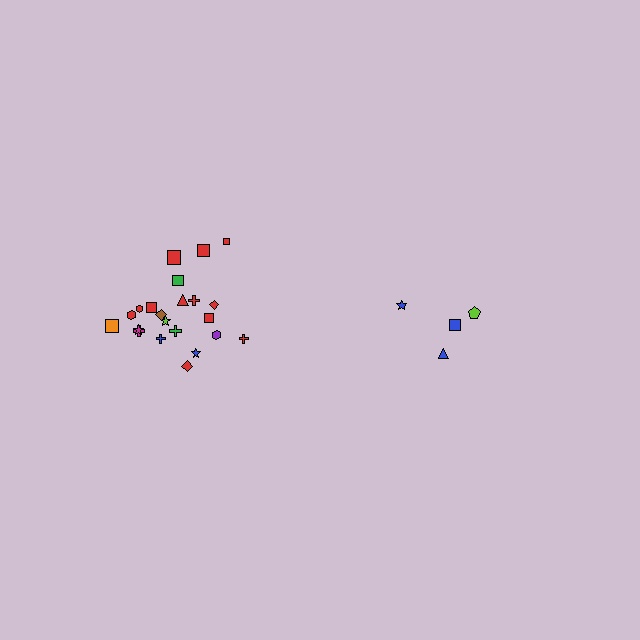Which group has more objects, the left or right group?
The left group.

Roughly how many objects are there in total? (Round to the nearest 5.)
Roughly 25 objects in total.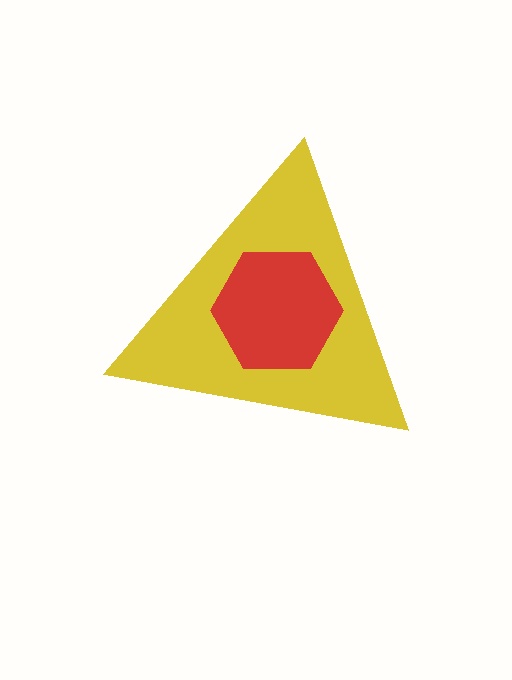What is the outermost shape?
The yellow triangle.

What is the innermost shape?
The red hexagon.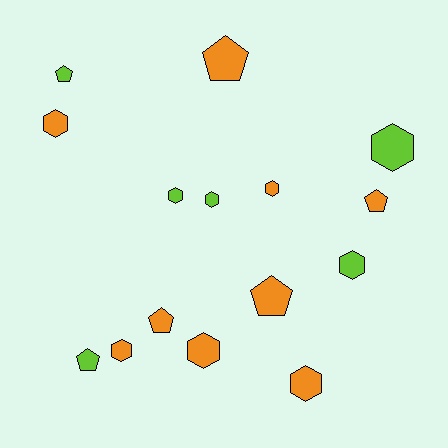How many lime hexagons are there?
There are 4 lime hexagons.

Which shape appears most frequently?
Hexagon, with 9 objects.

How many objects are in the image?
There are 15 objects.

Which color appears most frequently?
Orange, with 9 objects.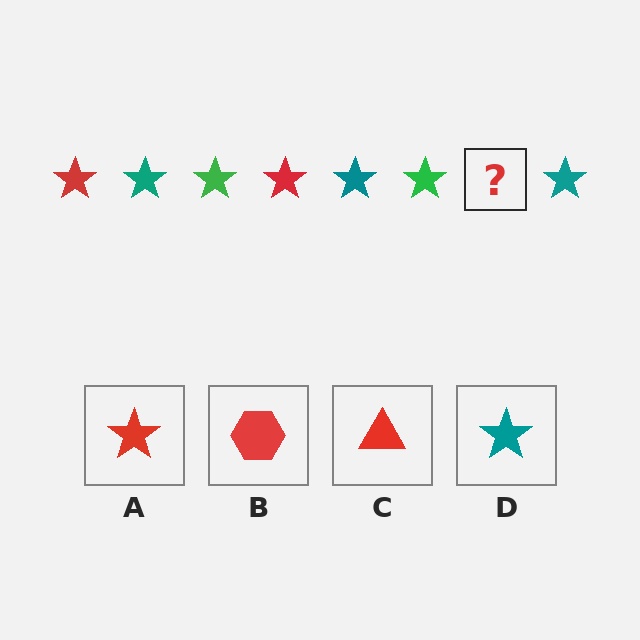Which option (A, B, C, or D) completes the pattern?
A.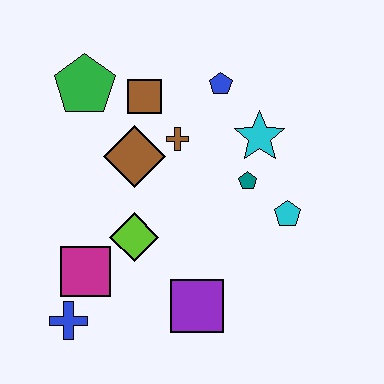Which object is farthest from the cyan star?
The blue cross is farthest from the cyan star.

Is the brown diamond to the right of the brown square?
No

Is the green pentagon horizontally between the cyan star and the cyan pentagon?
No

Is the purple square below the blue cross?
No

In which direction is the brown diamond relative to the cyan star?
The brown diamond is to the left of the cyan star.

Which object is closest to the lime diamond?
The magenta square is closest to the lime diamond.